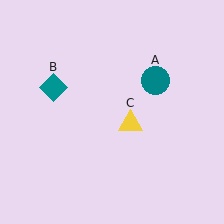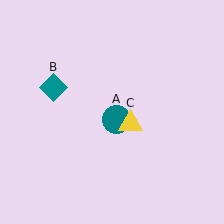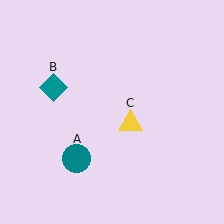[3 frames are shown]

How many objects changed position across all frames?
1 object changed position: teal circle (object A).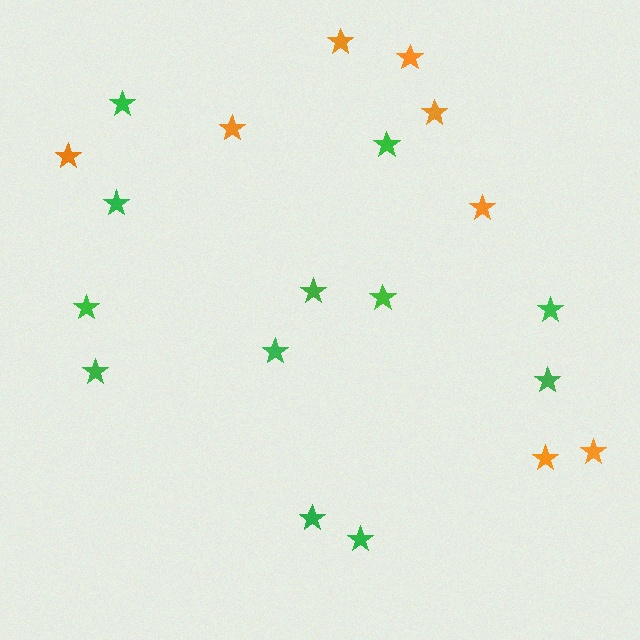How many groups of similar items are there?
There are 2 groups: one group of orange stars (8) and one group of green stars (12).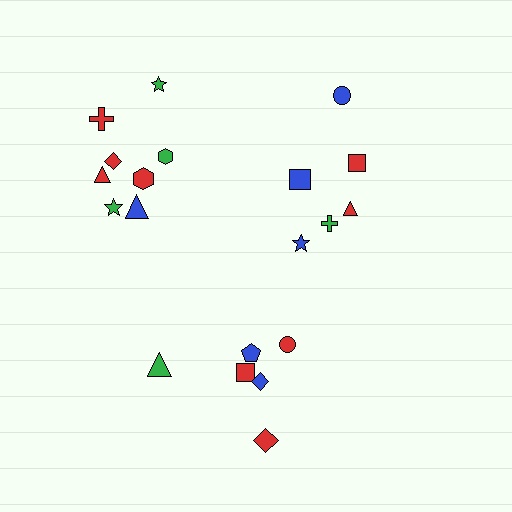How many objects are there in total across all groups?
There are 20 objects.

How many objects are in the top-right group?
There are 6 objects.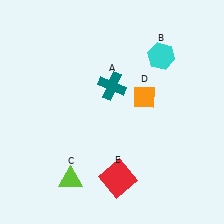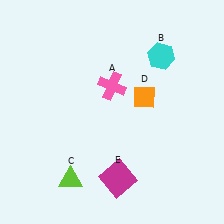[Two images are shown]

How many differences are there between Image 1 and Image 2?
There are 2 differences between the two images.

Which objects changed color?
A changed from teal to pink. E changed from red to magenta.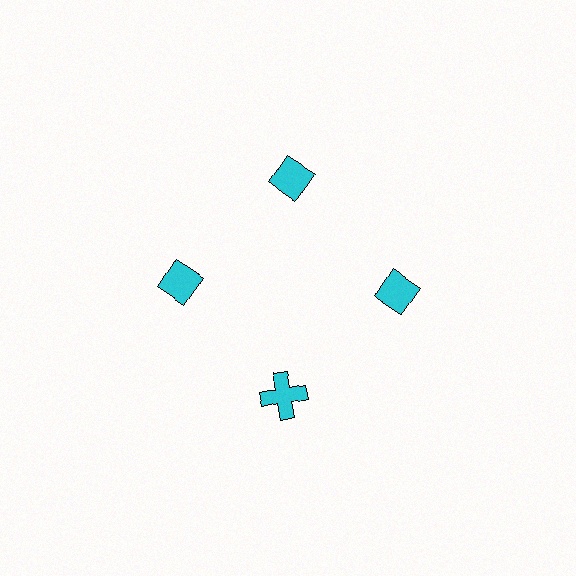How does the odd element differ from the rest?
It has a different shape: cross instead of diamond.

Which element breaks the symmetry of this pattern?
The cyan cross at roughly the 6 o'clock position breaks the symmetry. All other shapes are cyan diamonds.